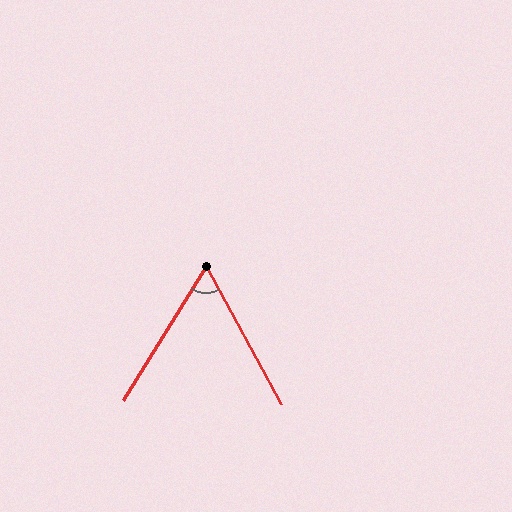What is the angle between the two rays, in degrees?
Approximately 61 degrees.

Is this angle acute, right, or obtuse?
It is acute.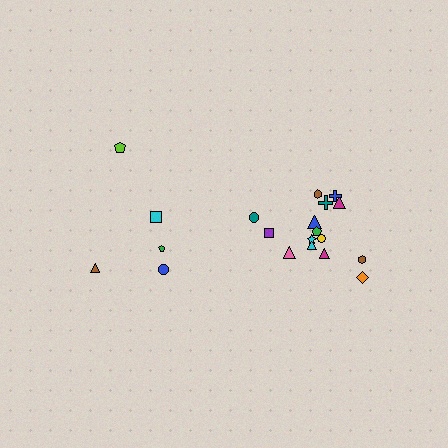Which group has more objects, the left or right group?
The right group.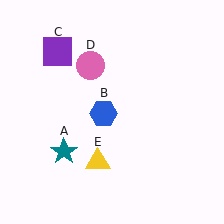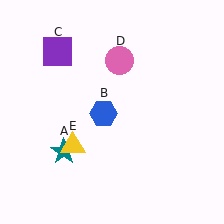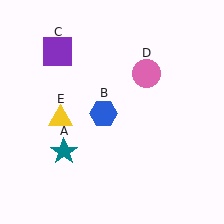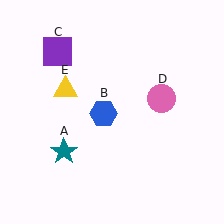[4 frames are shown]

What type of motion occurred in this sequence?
The pink circle (object D), yellow triangle (object E) rotated clockwise around the center of the scene.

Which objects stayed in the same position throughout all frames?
Teal star (object A) and blue hexagon (object B) and purple square (object C) remained stationary.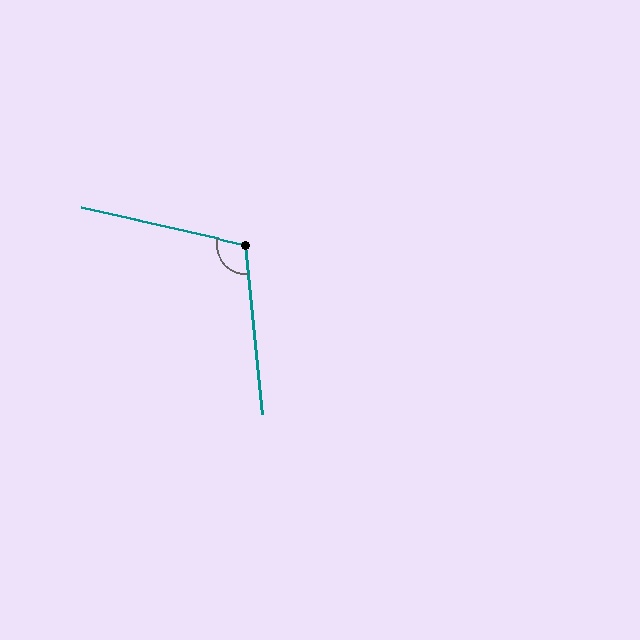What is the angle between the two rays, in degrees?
Approximately 108 degrees.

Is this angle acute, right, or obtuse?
It is obtuse.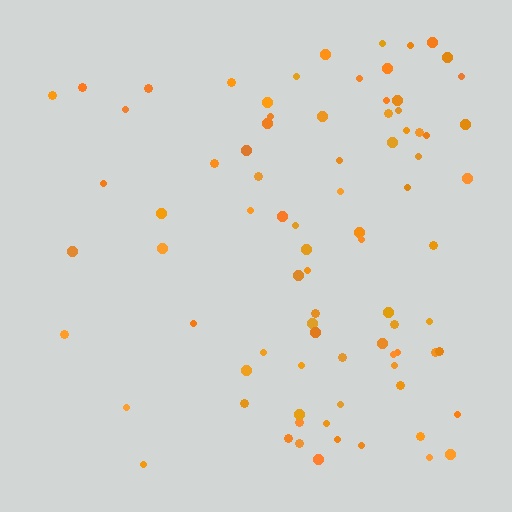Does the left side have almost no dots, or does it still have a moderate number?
Still a moderate number, just noticeably fewer than the right.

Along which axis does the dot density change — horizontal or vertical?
Horizontal.